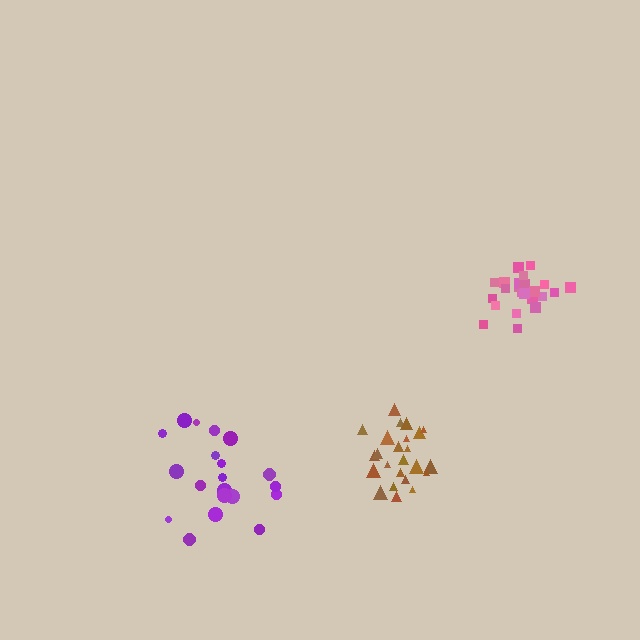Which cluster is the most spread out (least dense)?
Purple.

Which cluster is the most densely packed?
Brown.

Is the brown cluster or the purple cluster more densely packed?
Brown.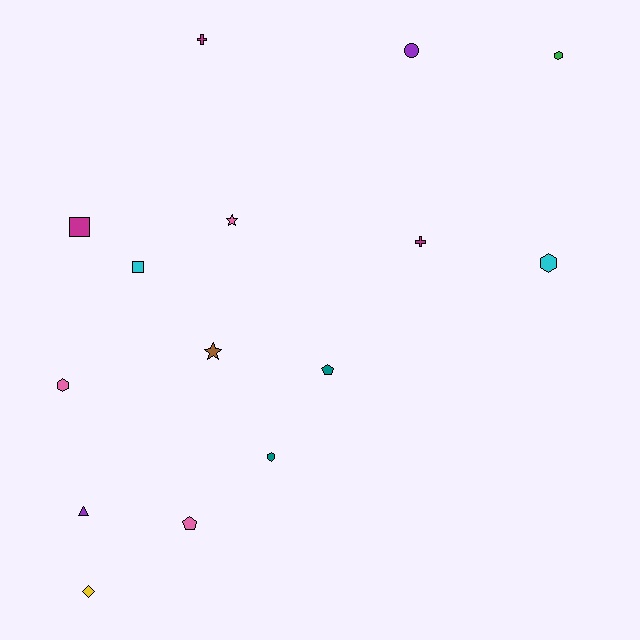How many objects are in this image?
There are 15 objects.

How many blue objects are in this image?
There are no blue objects.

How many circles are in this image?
There is 1 circle.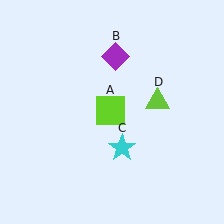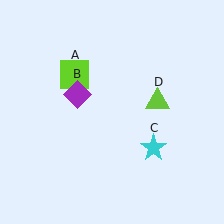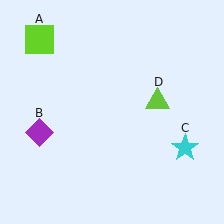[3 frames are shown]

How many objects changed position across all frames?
3 objects changed position: lime square (object A), purple diamond (object B), cyan star (object C).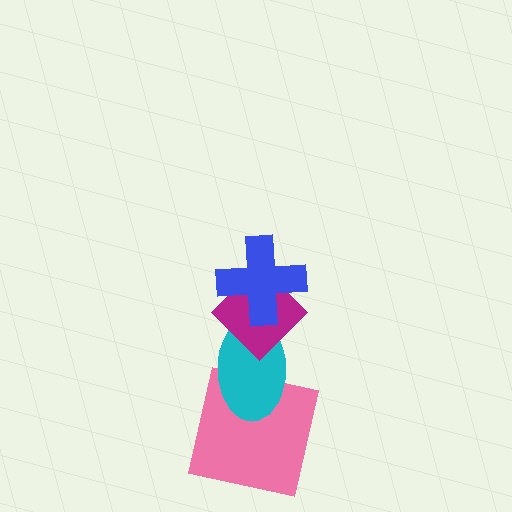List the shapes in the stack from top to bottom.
From top to bottom: the blue cross, the magenta diamond, the cyan ellipse, the pink square.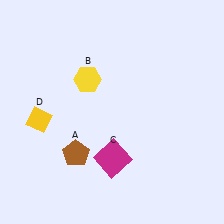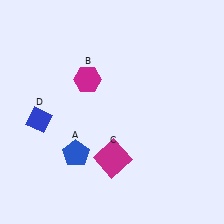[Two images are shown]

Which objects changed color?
A changed from brown to blue. B changed from yellow to magenta. D changed from yellow to blue.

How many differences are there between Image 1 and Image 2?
There are 3 differences between the two images.